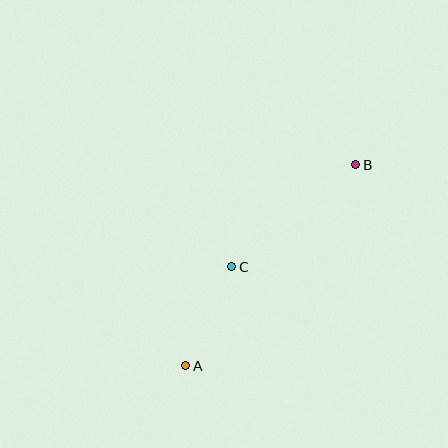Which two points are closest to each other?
Points A and C are closest to each other.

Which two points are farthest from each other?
Points A and B are farthest from each other.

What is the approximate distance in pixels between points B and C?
The distance between B and C is approximately 161 pixels.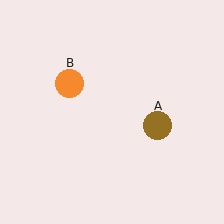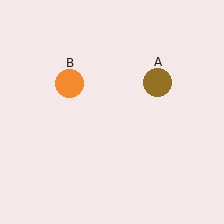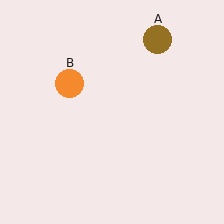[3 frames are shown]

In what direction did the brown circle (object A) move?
The brown circle (object A) moved up.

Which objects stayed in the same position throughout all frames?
Orange circle (object B) remained stationary.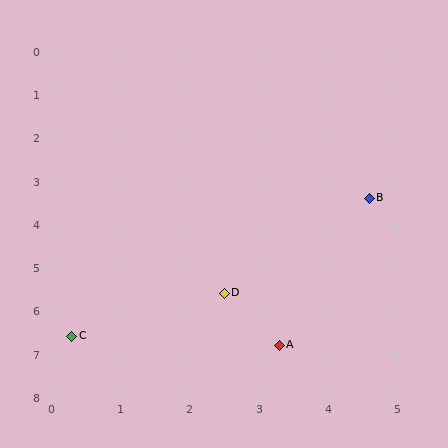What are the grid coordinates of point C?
Point C is at approximately (0.3, 6.6).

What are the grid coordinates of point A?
Point A is at approximately (3.3, 6.8).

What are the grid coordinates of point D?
Point D is at approximately (2.5, 5.6).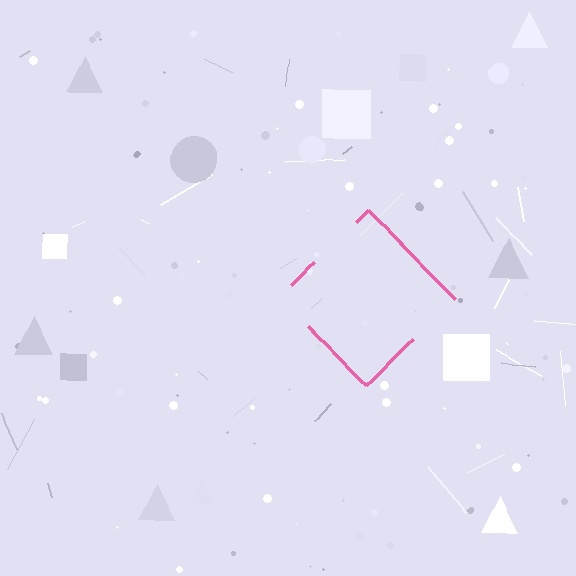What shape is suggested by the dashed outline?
The dashed outline suggests a diamond.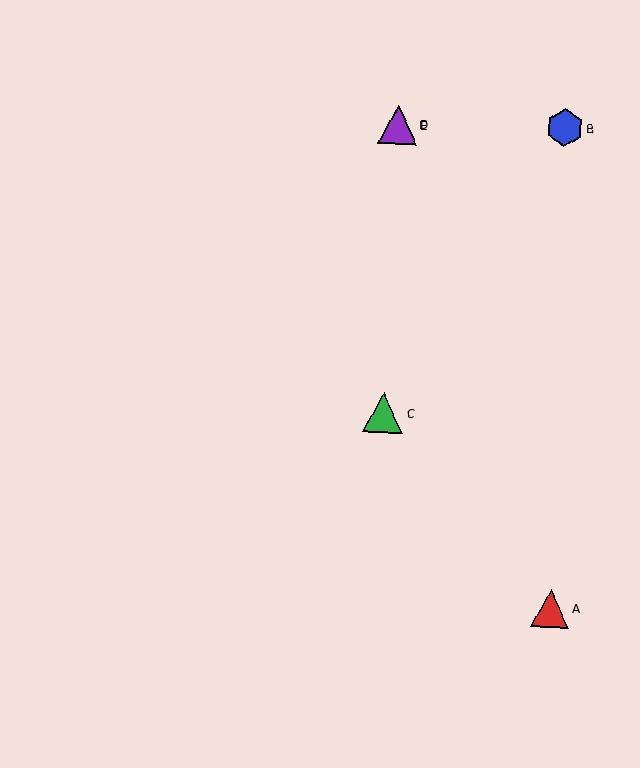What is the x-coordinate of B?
Object B is at x≈565.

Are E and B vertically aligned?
No, E is at x≈398 and B is at x≈565.